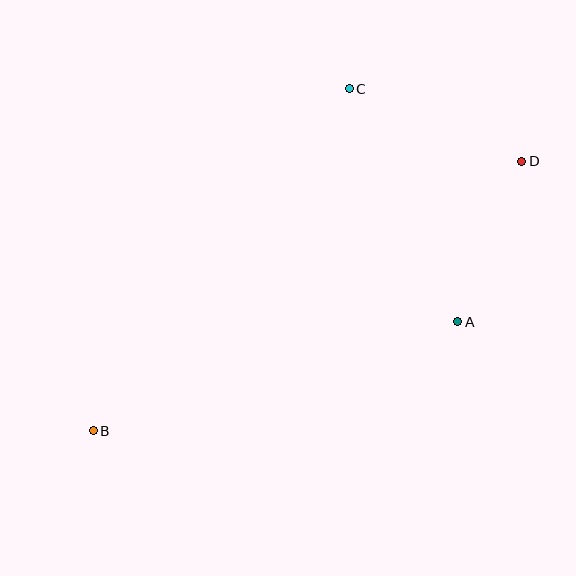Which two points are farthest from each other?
Points B and D are farthest from each other.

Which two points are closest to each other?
Points A and D are closest to each other.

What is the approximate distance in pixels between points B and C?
The distance between B and C is approximately 428 pixels.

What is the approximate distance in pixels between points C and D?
The distance between C and D is approximately 187 pixels.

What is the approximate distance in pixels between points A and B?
The distance between A and B is approximately 381 pixels.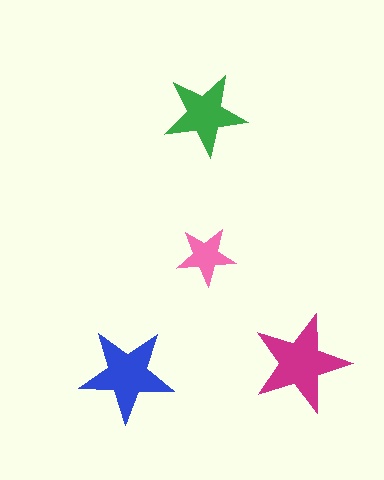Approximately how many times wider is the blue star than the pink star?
About 1.5 times wider.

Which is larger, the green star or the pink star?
The green one.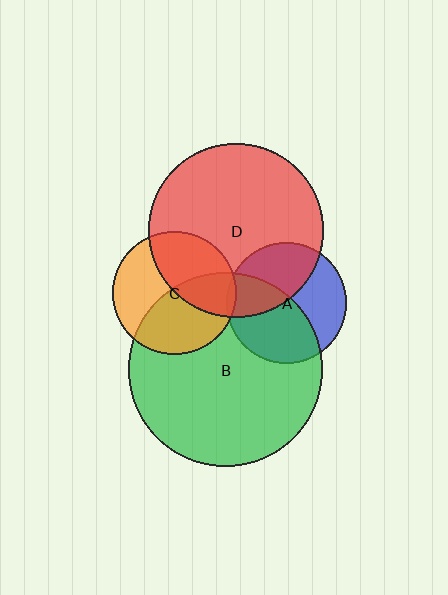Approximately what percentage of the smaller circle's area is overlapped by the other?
Approximately 50%.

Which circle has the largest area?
Circle B (green).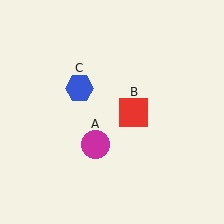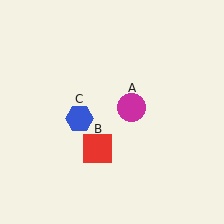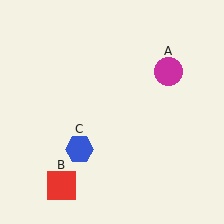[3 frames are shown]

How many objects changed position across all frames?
3 objects changed position: magenta circle (object A), red square (object B), blue hexagon (object C).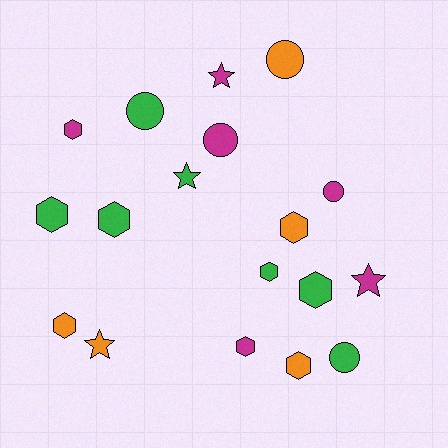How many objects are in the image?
There are 18 objects.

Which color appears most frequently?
Green, with 7 objects.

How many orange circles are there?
There is 1 orange circle.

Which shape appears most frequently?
Hexagon, with 9 objects.